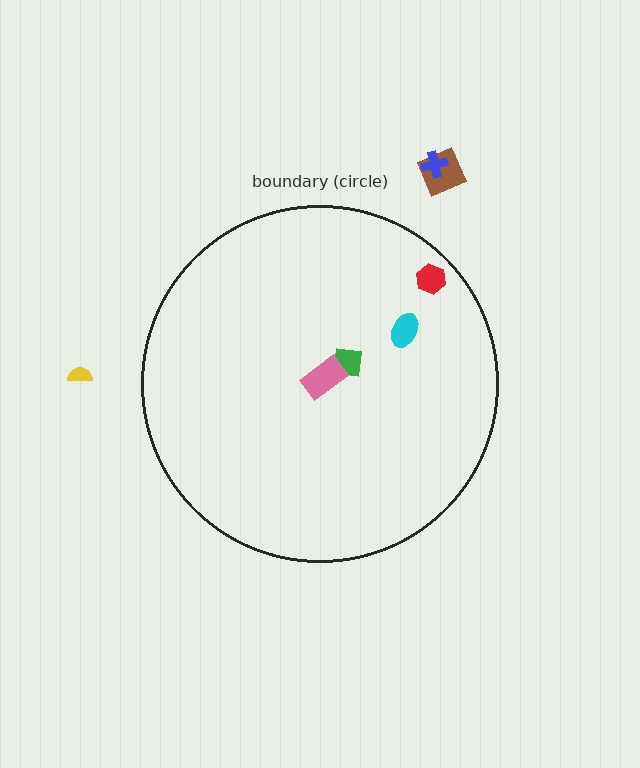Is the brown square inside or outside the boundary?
Outside.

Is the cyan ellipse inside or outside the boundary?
Inside.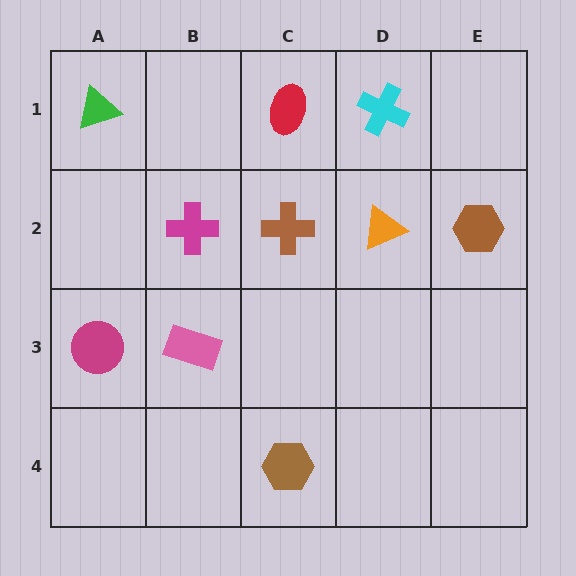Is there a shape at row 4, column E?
No, that cell is empty.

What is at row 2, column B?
A magenta cross.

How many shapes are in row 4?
1 shape.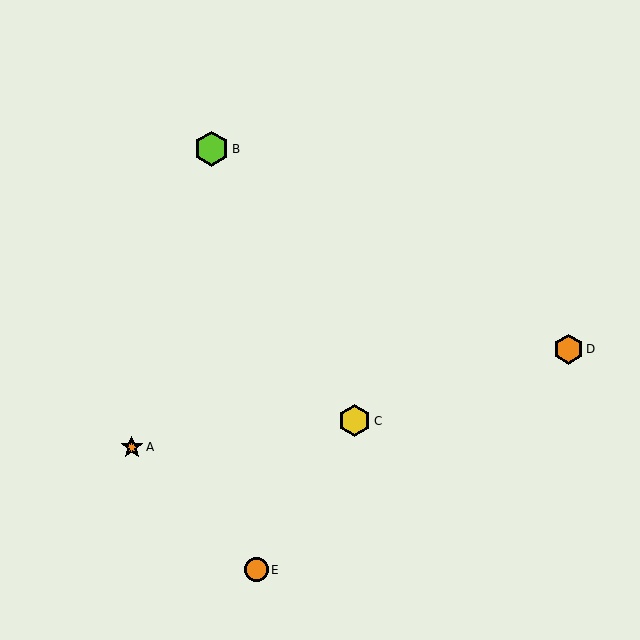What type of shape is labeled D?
Shape D is an orange hexagon.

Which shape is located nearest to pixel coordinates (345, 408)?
The yellow hexagon (labeled C) at (355, 421) is nearest to that location.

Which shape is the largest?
The lime hexagon (labeled B) is the largest.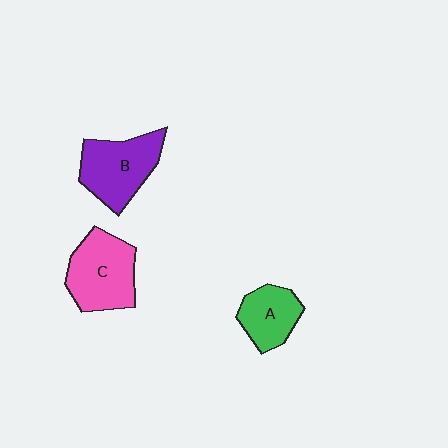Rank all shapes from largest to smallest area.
From largest to smallest: C (pink), B (purple), A (green).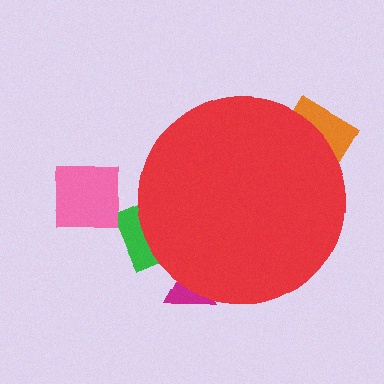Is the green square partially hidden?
Yes, the green square is partially hidden behind the red circle.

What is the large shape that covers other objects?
A red circle.